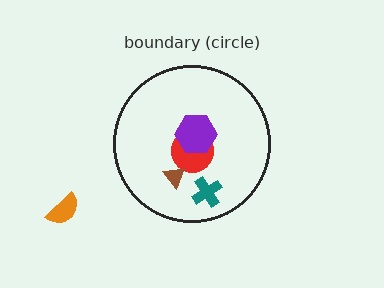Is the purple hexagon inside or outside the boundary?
Inside.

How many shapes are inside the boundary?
4 inside, 1 outside.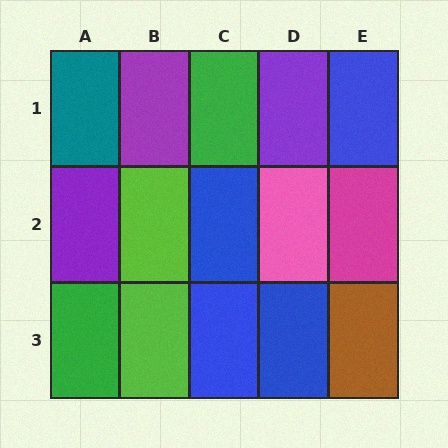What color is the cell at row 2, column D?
Pink.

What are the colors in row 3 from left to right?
Green, lime, blue, blue, brown.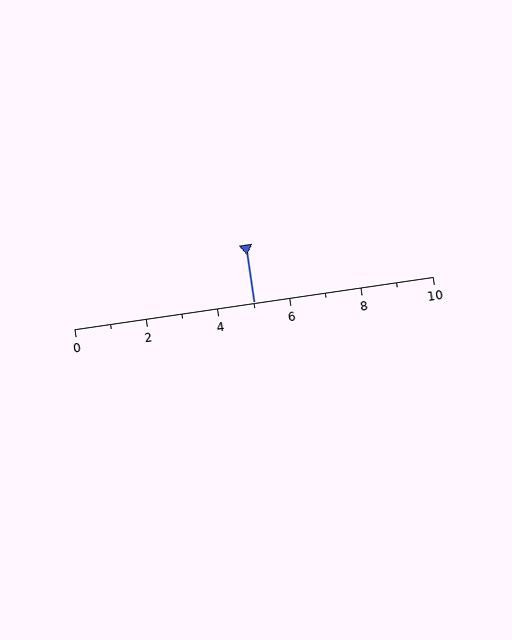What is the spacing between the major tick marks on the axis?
The major ticks are spaced 2 apart.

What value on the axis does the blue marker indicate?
The marker indicates approximately 5.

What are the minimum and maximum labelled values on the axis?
The axis runs from 0 to 10.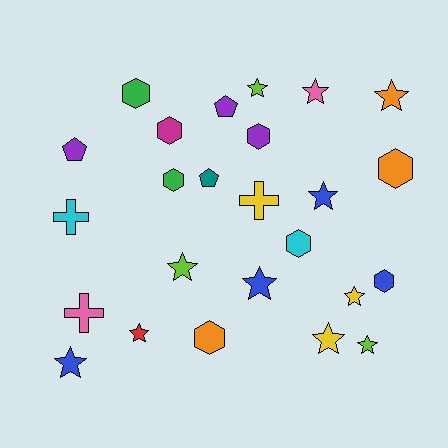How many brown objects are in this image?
There are no brown objects.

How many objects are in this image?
There are 25 objects.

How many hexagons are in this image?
There are 8 hexagons.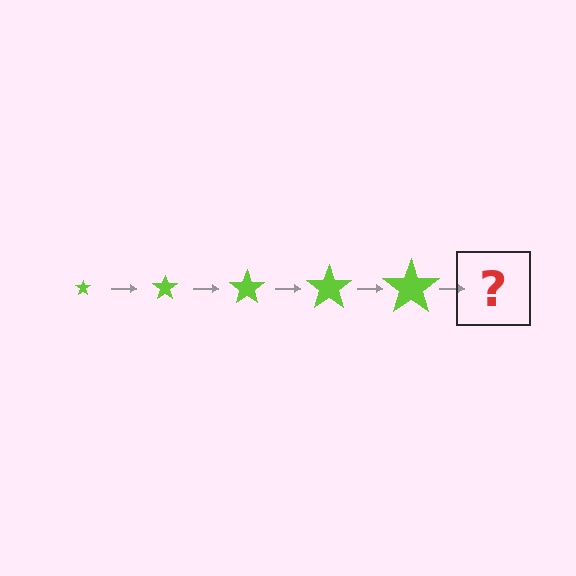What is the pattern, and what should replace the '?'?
The pattern is that the star gets progressively larger each step. The '?' should be a lime star, larger than the previous one.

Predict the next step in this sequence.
The next step is a lime star, larger than the previous one.